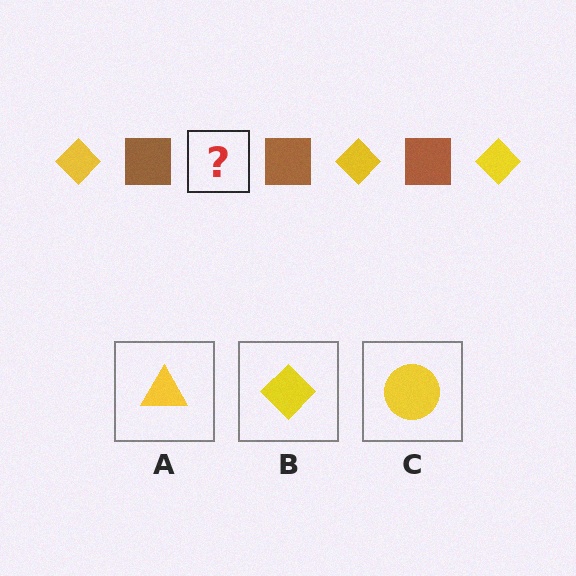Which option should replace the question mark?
Option B.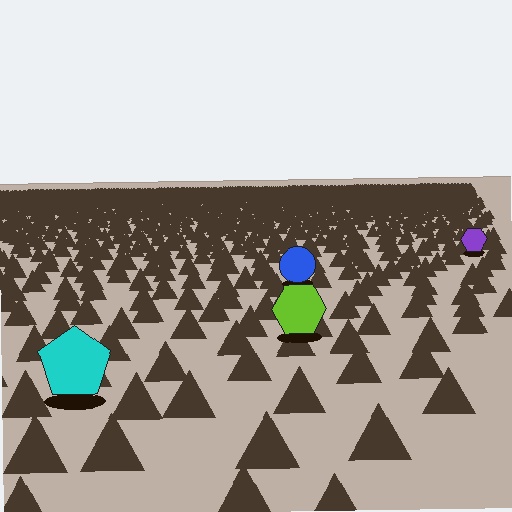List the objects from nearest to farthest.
From nearest to farthest: the cyan pentagon, the lime hexagon, the blue circle, the purple hexagon.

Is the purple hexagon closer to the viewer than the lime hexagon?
No. The lime hexagon is closer — you can tell from the texture gradient: the ground texture is coarser near it.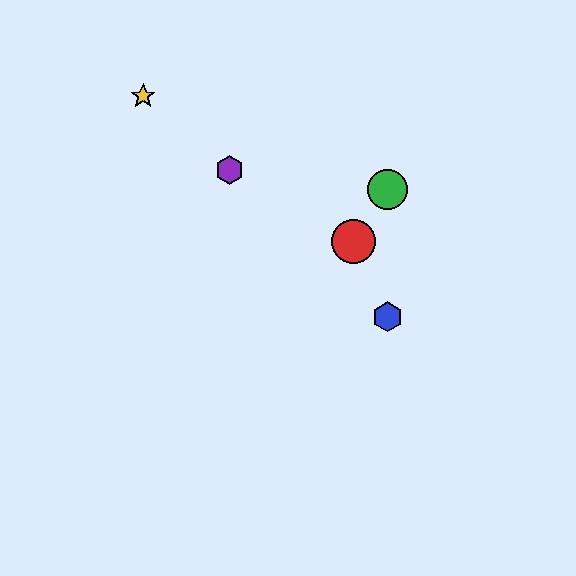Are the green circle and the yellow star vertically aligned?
No, the green circle is at x≈388 and the yellow star is at x≈143.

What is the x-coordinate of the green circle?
The green circle is at x≈388.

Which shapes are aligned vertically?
The blue hexagon, the green circle are aligned vertically.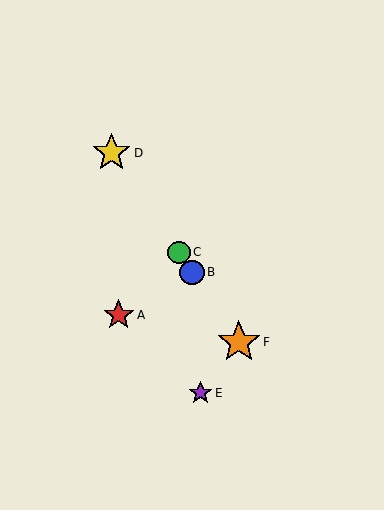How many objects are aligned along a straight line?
4 objects (B, C, D, F) are aligned along a straight line.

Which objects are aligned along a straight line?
Objects B, C, D, F are aligned along a straight line.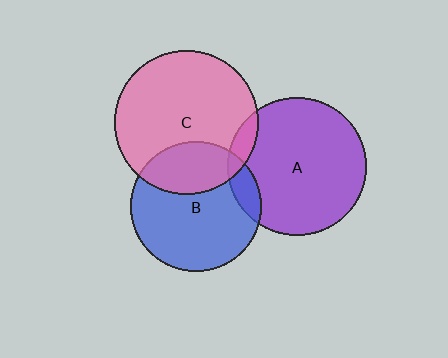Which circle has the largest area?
Circle C (pink).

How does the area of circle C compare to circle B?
Approximately 1.2 times.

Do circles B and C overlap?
Yes.